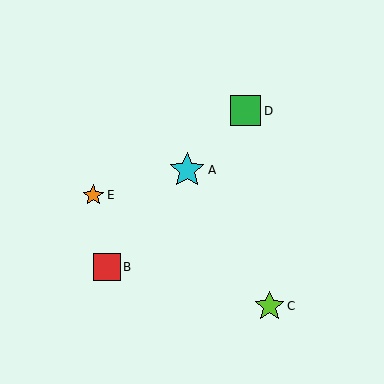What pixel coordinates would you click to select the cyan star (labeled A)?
Click at (187, 170) to select the cyan star A.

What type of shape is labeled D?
Shape D is a green square.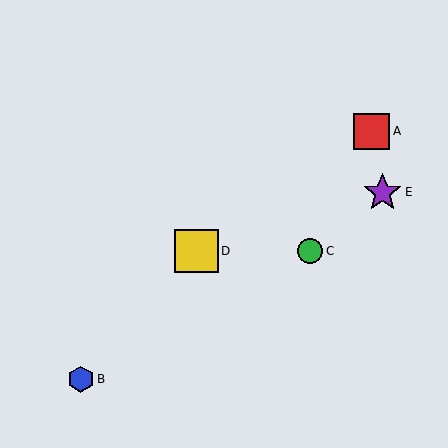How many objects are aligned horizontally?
2 objects (C, D) are aligned horizontally.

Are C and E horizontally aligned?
No, C is at y≈251 and E is at y≈192.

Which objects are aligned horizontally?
Objects C, D are aligned horizontally.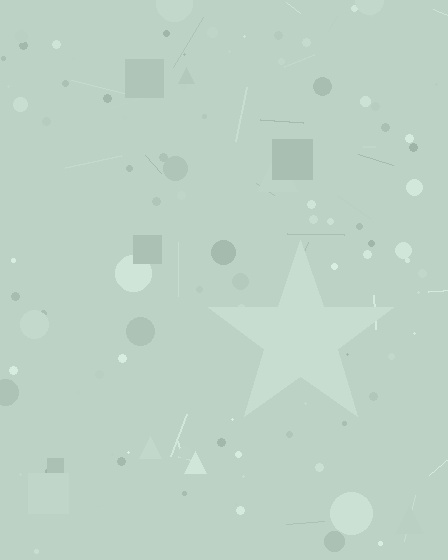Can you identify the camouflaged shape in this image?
The camouflaged shape is a star.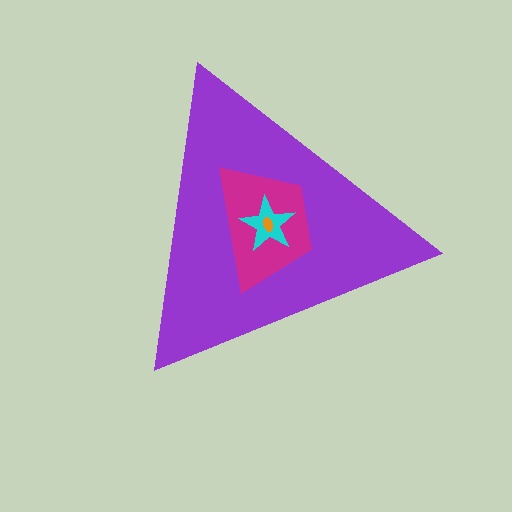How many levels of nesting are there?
4.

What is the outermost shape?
The purple triangle.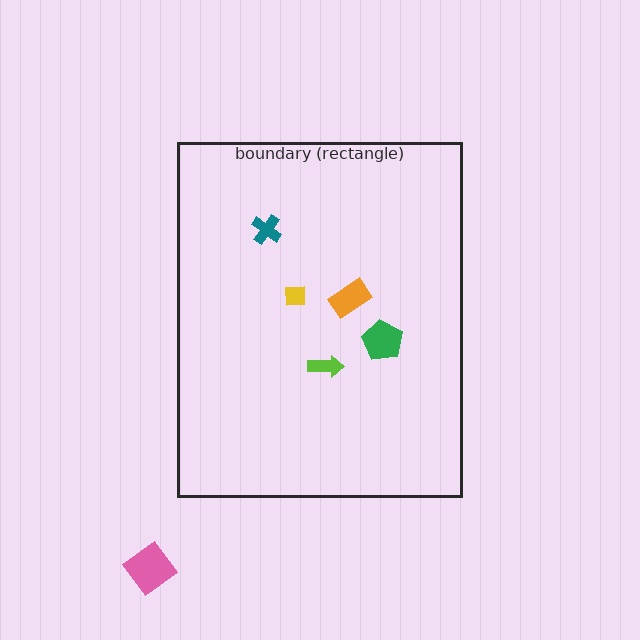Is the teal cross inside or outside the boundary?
Inside.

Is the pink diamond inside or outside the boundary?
Outside.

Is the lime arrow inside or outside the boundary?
Inside.